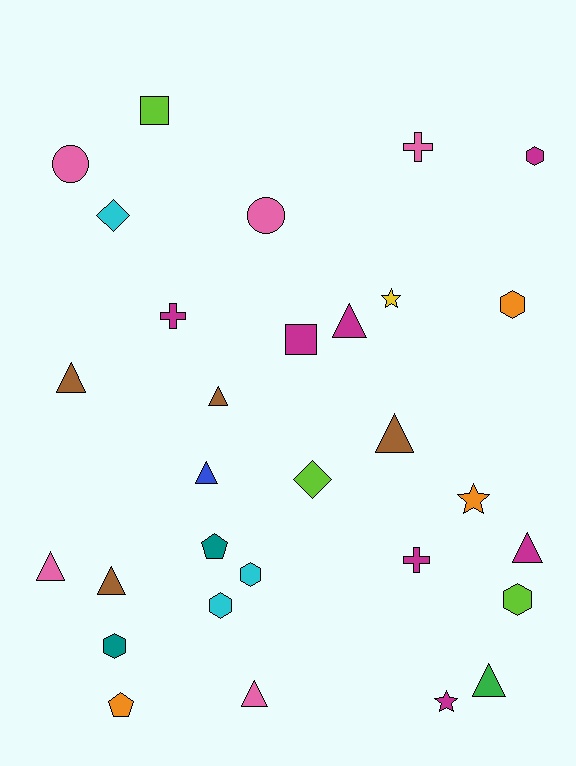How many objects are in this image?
There are 30 objects.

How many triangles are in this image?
There are 10 triangles.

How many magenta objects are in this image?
There are 7 magenta objects.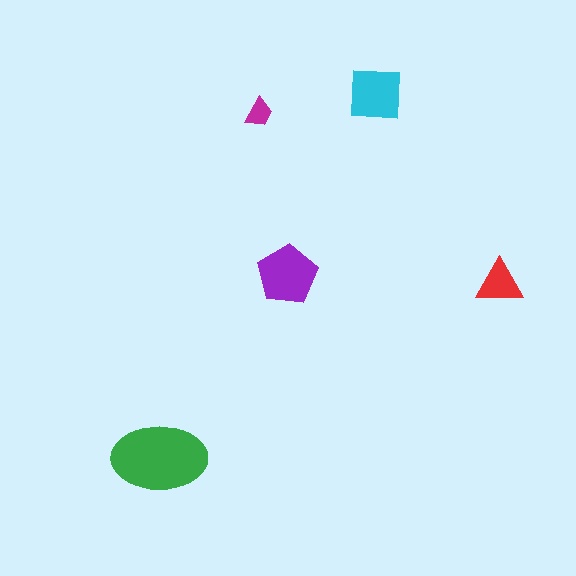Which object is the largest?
The green ellipse.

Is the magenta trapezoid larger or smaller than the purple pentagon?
Smaller.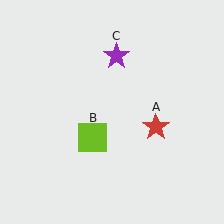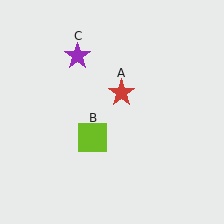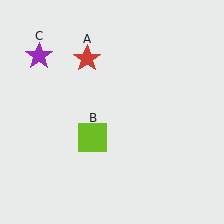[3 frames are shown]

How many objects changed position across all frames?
2 objects changed position: red star (object A), purple star (object C).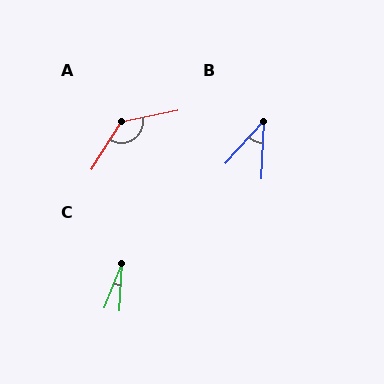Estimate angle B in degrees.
Approximately 40 degrees.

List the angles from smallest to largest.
C (18°), B (40°), A (133°).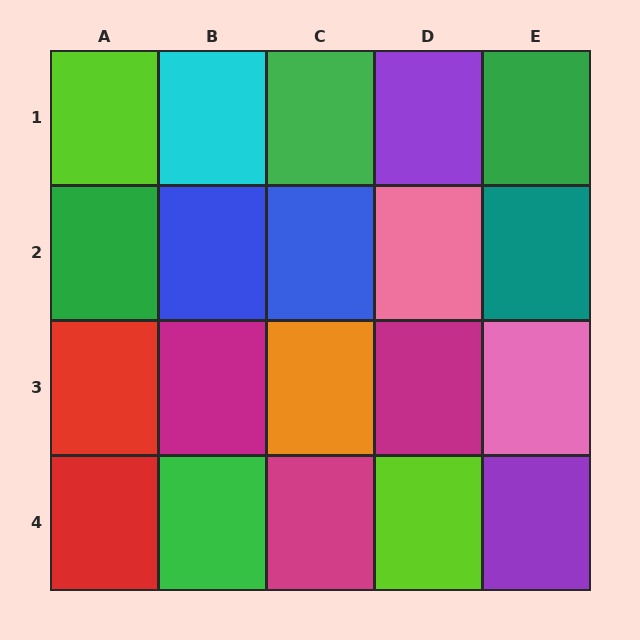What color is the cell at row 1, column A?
Lime.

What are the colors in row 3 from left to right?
Red, magenta, orange, magenta, pink.